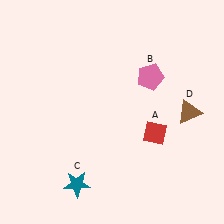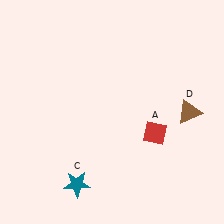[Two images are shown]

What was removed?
The pink pentagon (B) was removed in Image 2.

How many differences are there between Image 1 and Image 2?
There is 1 difference between the two images.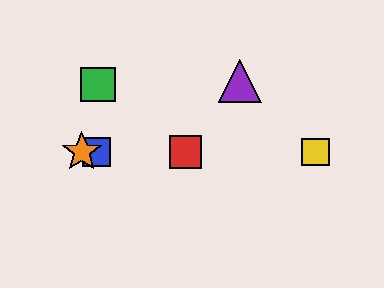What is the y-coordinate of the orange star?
The orange star is at y≈152.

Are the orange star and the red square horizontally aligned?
Yes, both are at y≈152.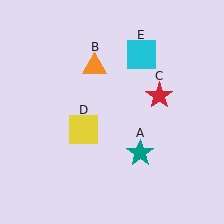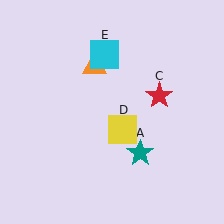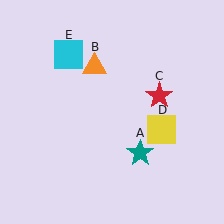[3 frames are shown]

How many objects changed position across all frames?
2 objects changed position: yellow square (object D), cyan square (object E).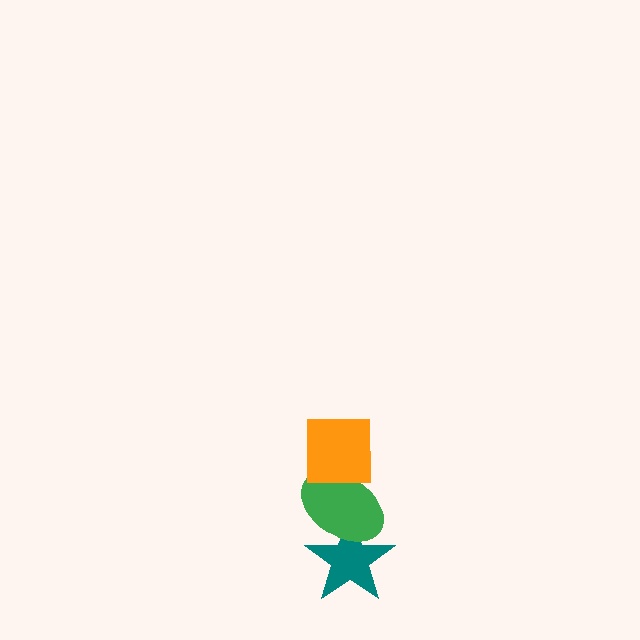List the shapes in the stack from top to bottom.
From top to bottom: the orange square, the green ellipse, the teal star.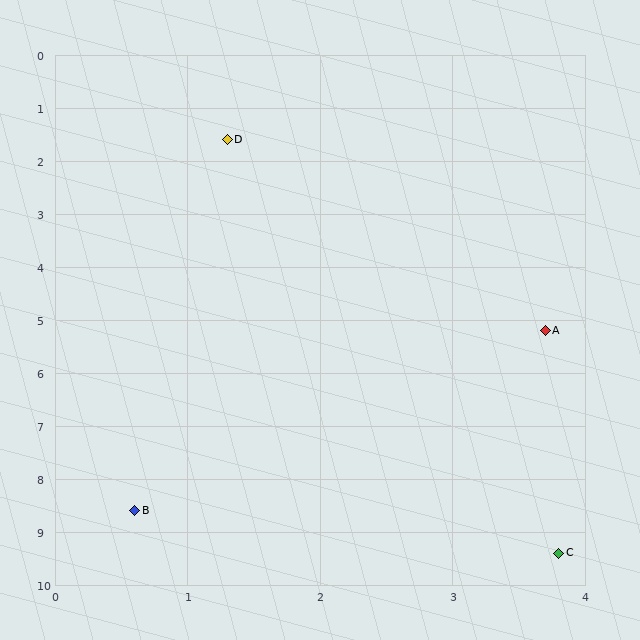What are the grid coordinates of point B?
Point B is at approximately (0.6, 8.6).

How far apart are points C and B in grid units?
Points C and B are about 3.3 grid units apart.